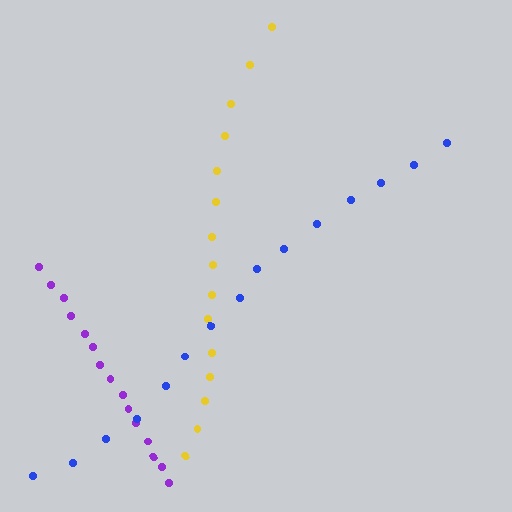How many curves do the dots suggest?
There are 3 distinct paths.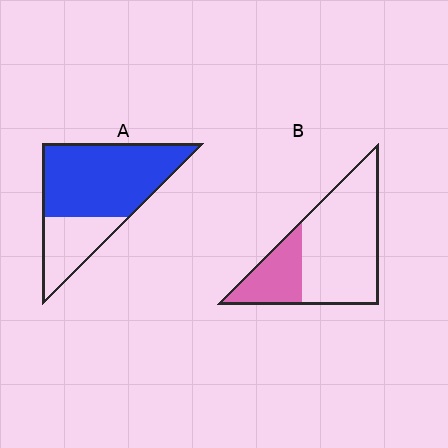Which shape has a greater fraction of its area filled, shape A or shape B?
Shape A.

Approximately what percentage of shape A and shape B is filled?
A is approximately 70% and B is approximately 30%.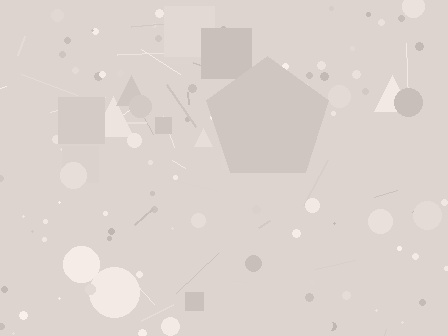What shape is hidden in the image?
A pentagon is hidden in the image.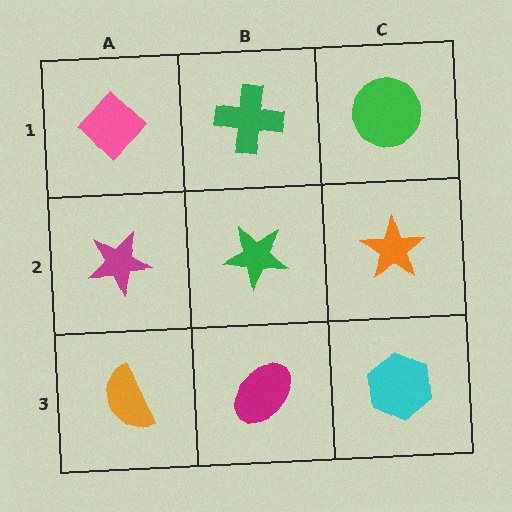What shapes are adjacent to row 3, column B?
A green star (row 2, column B), an orange semicircle (row 3, column A), a cyan hexagon (row 3, column C).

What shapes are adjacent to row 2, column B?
A green cross (row 1, column B), a magenta ellipse (row 3, column B), a magenta star (row 2, column A), an orange star (row 2, column C).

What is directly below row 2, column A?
An orange semicircle.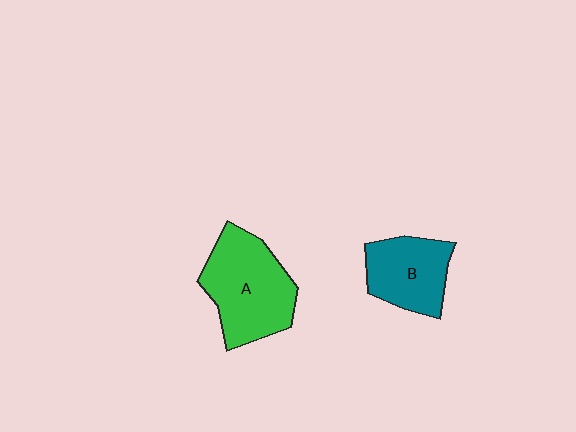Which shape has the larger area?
Shape A (green).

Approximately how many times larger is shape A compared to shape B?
Approximately 1.4 times.